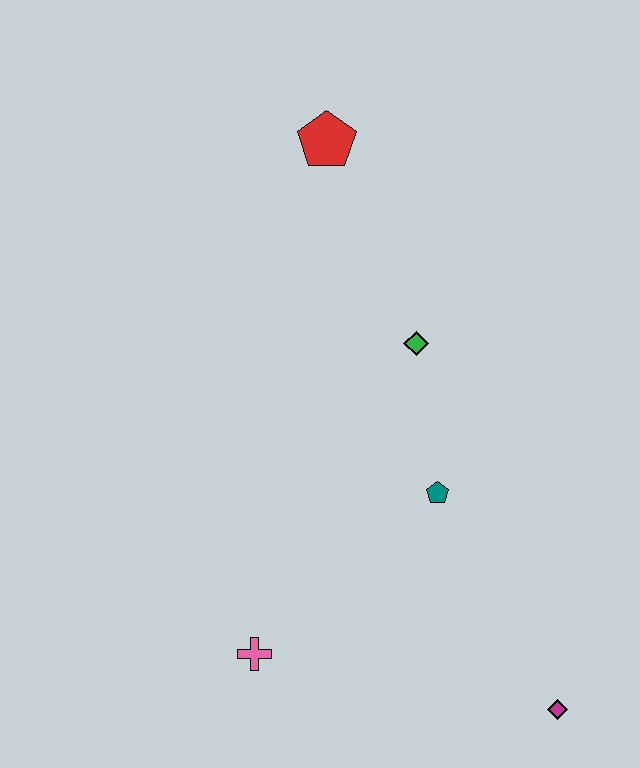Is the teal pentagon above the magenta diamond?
Yes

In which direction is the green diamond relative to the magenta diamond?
The green diamond is above the magenta diamond.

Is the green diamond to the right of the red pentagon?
Yes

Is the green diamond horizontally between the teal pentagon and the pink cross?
Yes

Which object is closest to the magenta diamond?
The teal pentagon is closest to the magenta diamond.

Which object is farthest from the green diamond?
The magenta diamond is farthest from the green diamond.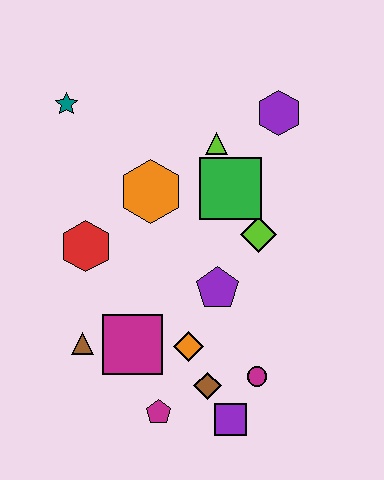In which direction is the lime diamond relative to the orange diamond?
The lime diamond is above the orange diamond.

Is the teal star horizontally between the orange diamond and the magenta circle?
No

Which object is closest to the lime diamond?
The green square is closest to the lime diamond.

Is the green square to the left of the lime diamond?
Yes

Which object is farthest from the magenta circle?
The teal star is farthest from the magenta circle.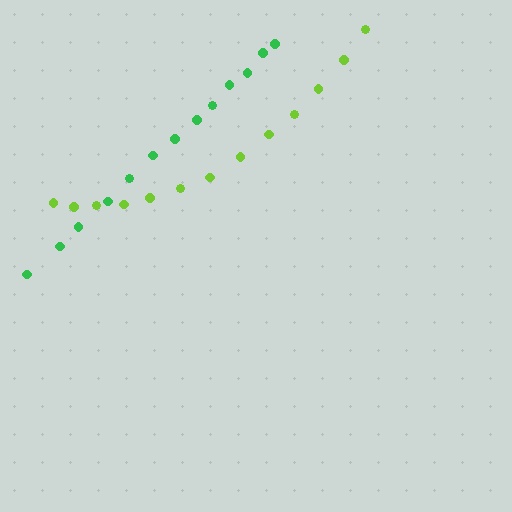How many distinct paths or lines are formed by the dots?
There are 2 distinct paths.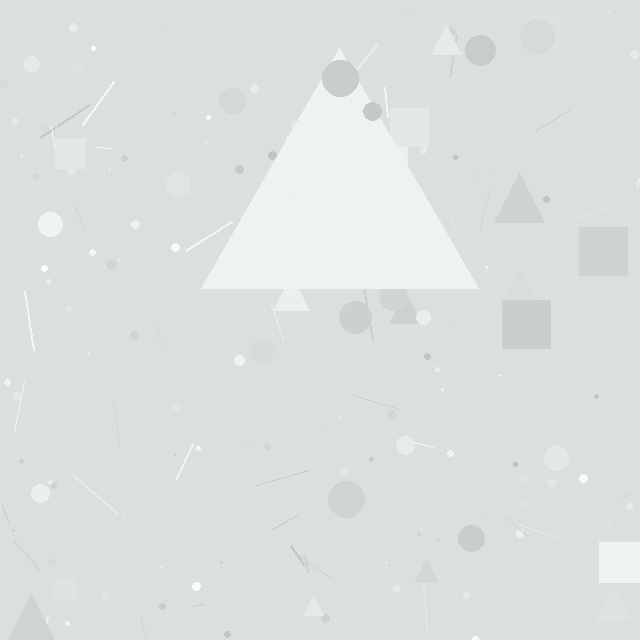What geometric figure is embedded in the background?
A triangle is embedded in the background.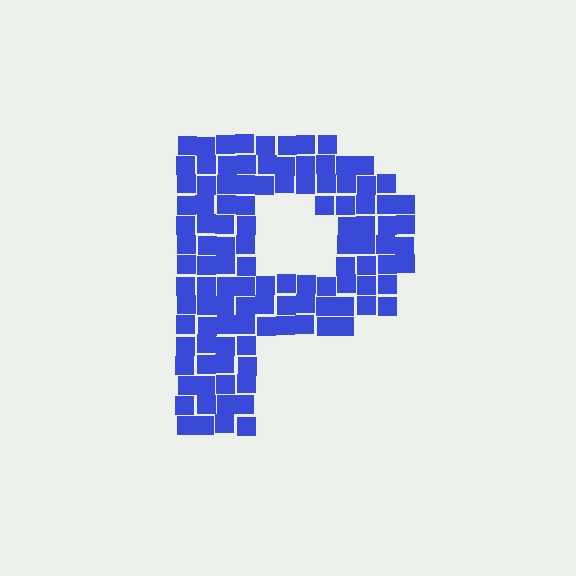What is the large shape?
The large shape is the letter P.